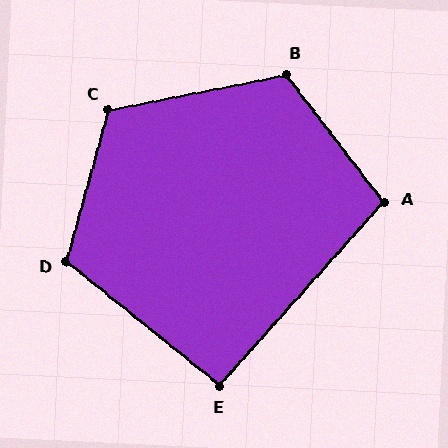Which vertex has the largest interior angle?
C, at approximately 117 degrees.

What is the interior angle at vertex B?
Approximately 116 degrees (obtuse).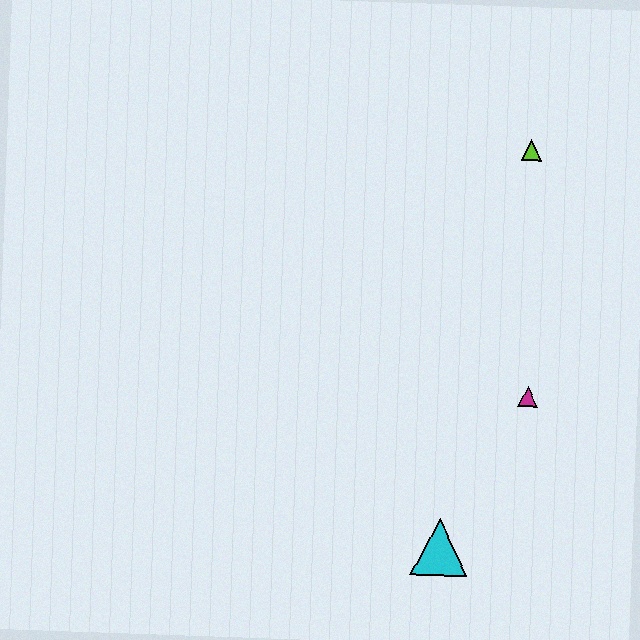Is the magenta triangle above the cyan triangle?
Yes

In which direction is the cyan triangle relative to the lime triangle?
The cyan triangle is below the lime triangle.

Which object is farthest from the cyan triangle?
The lime triangle is farthest from the cyan triangle.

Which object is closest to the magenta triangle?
The cyan triangle is closest to the magenta triangle.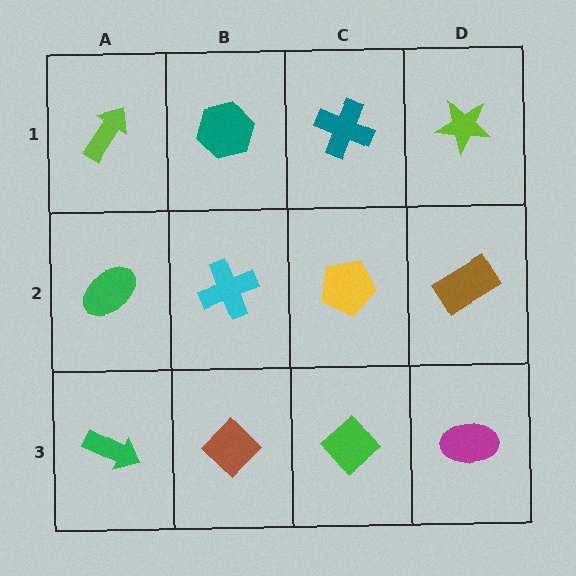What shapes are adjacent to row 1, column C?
A yellow pentagon (row 2, column C), a teal hexagon (row 1, column B), a lime star (row 1, column D).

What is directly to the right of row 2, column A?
A cyan cross.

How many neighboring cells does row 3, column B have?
3.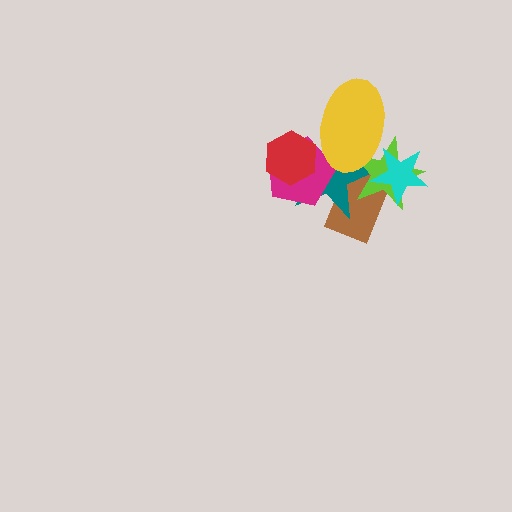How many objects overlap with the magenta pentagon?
4 objects overlap with the magenta pentagon.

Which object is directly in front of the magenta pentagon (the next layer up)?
The red hexagon is directly in front of the magenta pentagon.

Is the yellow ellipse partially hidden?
No, no other shape covers it.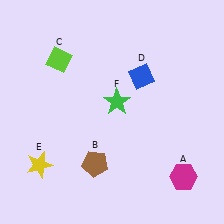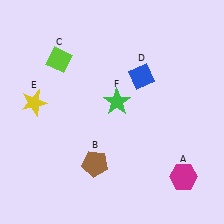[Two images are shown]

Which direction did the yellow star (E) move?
The yellow star (E) moved up.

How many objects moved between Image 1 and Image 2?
1 object moved between the two images.